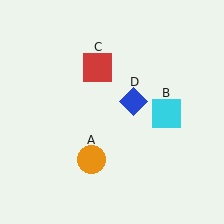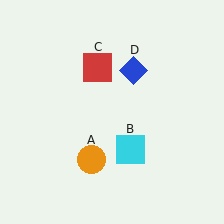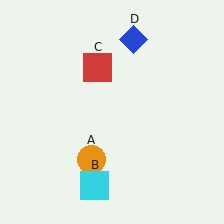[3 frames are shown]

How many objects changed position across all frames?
2 objects changed position: cyan square (object B), blue diamond (object D).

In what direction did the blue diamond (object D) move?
The blue diamond (object D) moved up.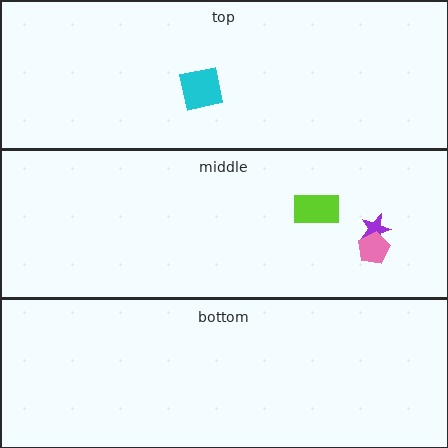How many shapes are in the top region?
1.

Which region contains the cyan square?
The top region.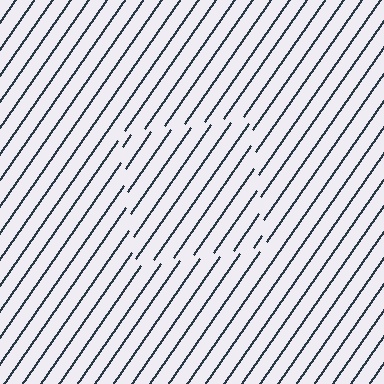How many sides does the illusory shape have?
4 sides — the line-ends trace a square.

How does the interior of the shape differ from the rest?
The interior of the shape contains the same grating, shifted by half a period — the contour is defined by the phase discontinuity where line-ends from the inner and outer gratings abut.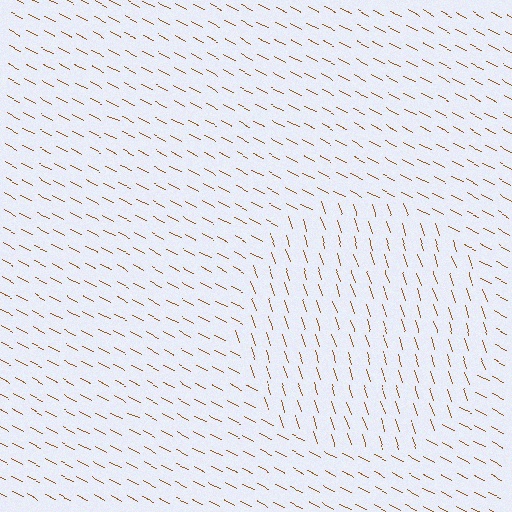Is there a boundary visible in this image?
Yes, there is a texture boundary formed by a change in line orientation.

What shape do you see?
I see a circle.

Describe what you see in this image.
The image is filled with small brown line segments. A circle region in the image has lines oriented differently from the surrounding lines, creating a visible texture boundary.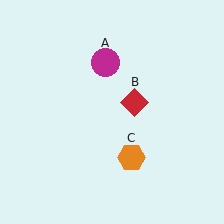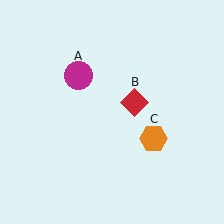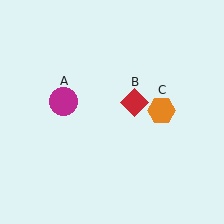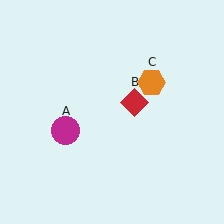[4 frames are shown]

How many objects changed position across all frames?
2 objects changed position: magenta circle (object A), orange hexagon (object C).